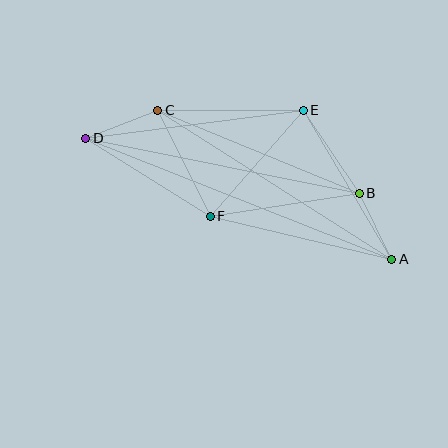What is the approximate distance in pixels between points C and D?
The distance between C and D is approximately 77 pixels.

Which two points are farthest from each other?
Points A and D are farthest from each other.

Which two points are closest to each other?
Points A and B are closest to each other.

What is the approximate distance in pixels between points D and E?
The distance between D and E is approximately 219 pixels.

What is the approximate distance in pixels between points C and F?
The distance between C and F is approximately 118 pixels.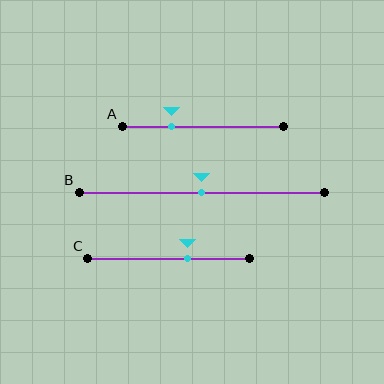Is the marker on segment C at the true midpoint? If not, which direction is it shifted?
No, the marker on segment C is shifted to the right by about 11% of the segment length.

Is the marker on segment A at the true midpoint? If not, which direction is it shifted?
No, the marker on segment A is shifted to the left by about 19% of the segment length.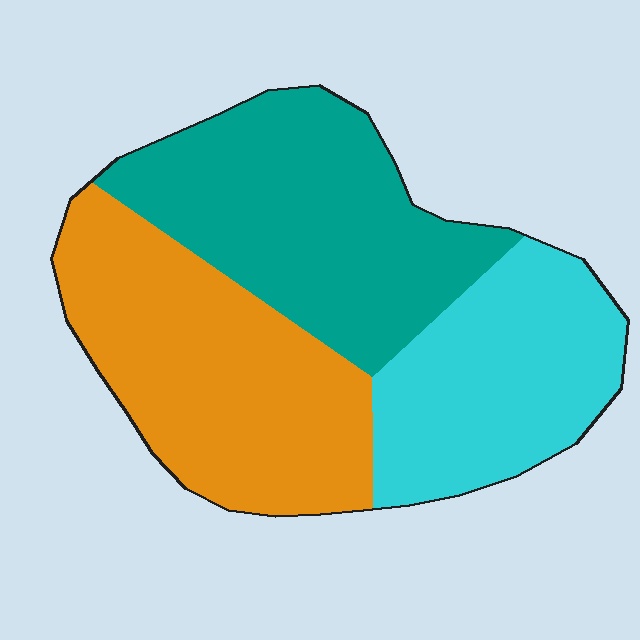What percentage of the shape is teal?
Teal takes up between a third and a half of the shape.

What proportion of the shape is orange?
Orange covers around 35% of the shape.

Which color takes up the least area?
Cyan, at roughly 25%.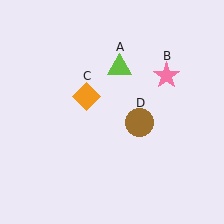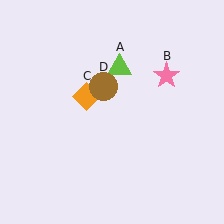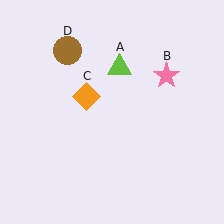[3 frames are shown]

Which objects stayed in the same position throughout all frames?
Lime triangle (object A) and pink star (object B) and orange diamond (object C) remained stationary.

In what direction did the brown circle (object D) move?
The brown circle (object D) moved up and to the left.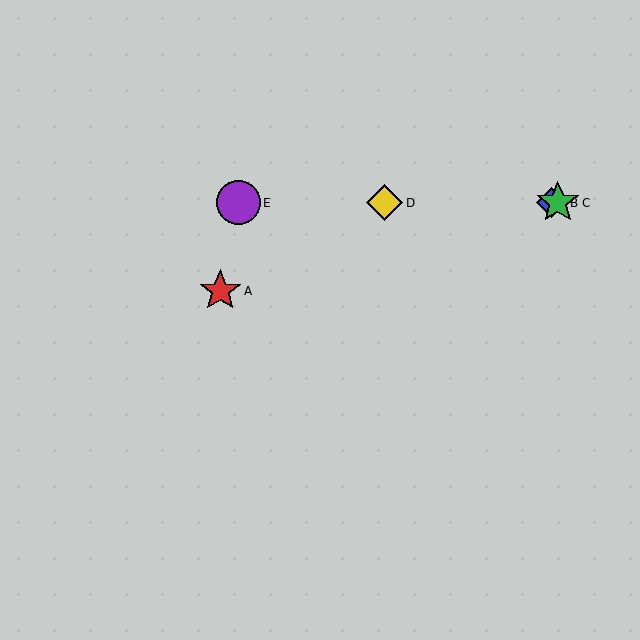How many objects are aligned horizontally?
4 objects (B, C, D, E) are aligned horizontally.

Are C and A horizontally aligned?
No, C is at y≈203 and A is at y≈291.